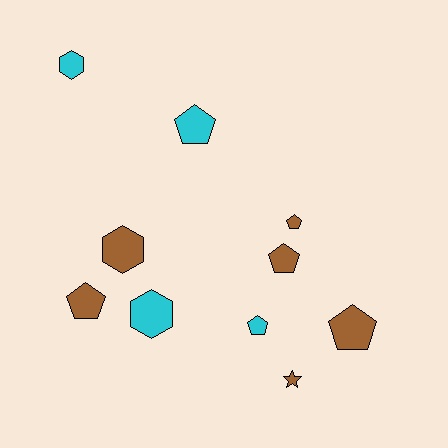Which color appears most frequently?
Brown, with 6 objects.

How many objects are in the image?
There are 10 objects.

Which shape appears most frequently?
Pentagon, with 6 objects.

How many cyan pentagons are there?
There are 2 cyan pentagons.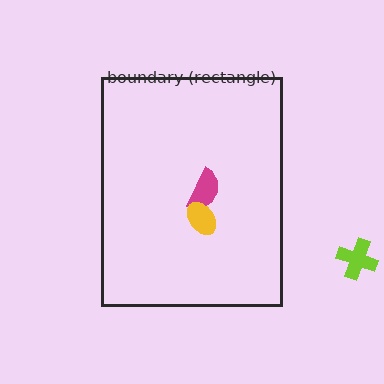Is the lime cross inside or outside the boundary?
Outside.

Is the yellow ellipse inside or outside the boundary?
Inside.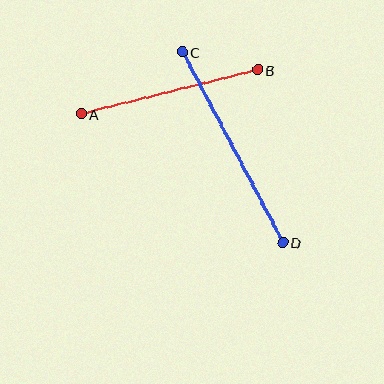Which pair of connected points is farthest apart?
Points C and D are farthest apart.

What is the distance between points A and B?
The distance is approximately 182 pixels.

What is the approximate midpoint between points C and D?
The midpoint is at approximately (233, 147) pixels.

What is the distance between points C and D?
The distance is approximately 215 pixels.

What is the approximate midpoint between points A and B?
The midpoint is at approximately (169, 92) pixels.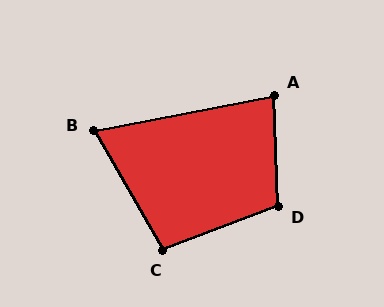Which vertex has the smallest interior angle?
B, at approximately 71 degrees.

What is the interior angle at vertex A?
Approximately 81 degrees (acute).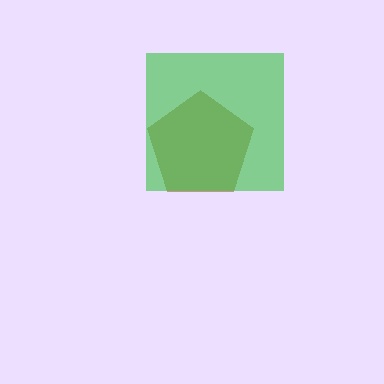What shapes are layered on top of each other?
The layered shapes are: a brown pentagon, a green square.